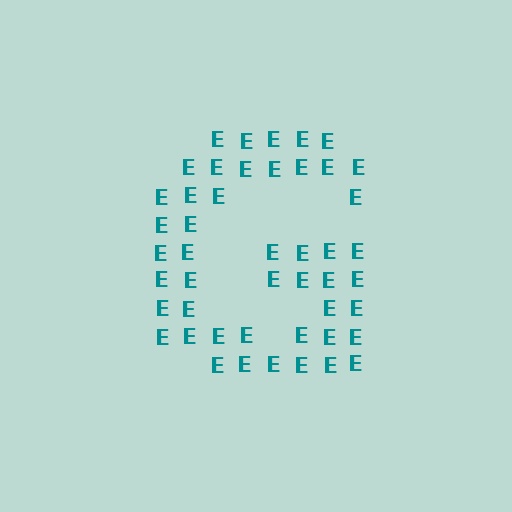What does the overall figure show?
The overall figure shows the letter G.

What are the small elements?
The small elements are letter E's.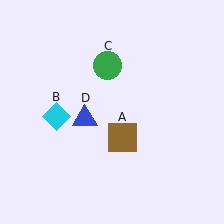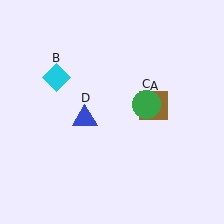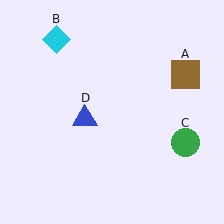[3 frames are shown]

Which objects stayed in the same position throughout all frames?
Blue triangle (object D) remained stationary.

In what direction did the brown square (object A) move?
The brown square (object A) moved up and to the right.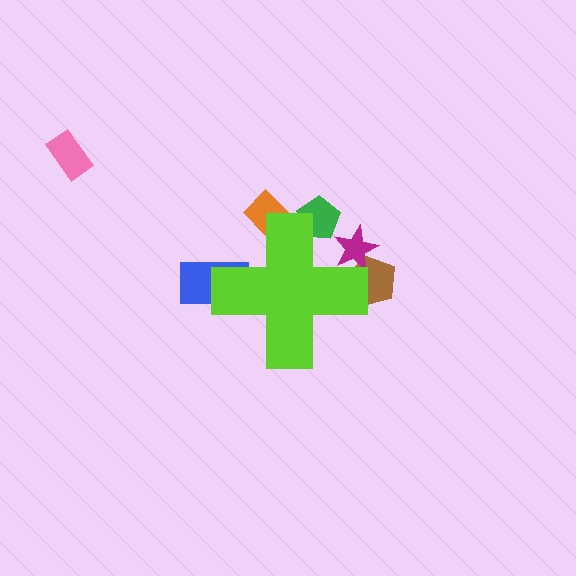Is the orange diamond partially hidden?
Yes, the orange diamond is partially hidden behind the lime cross.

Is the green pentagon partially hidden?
Yes, the green pentagon is partially hidden behind the lime cross.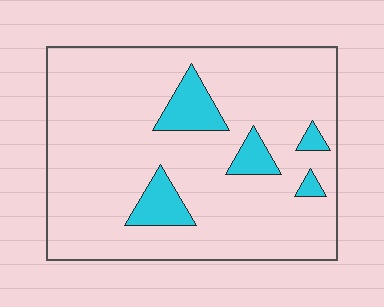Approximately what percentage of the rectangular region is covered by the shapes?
Approximately 10%.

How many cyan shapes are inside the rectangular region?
5.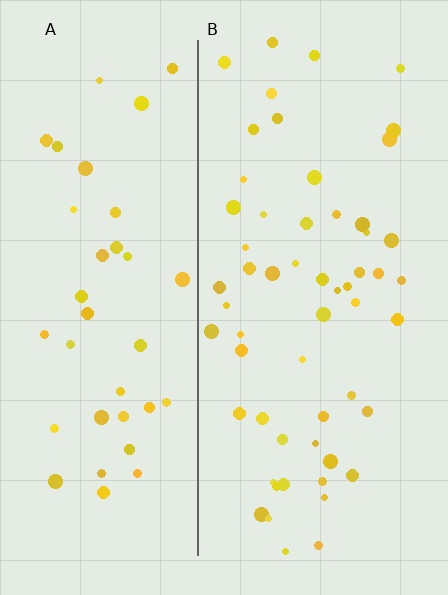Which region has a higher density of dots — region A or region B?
B (the right).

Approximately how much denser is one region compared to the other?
Approximately 1.5× — region B over region A.